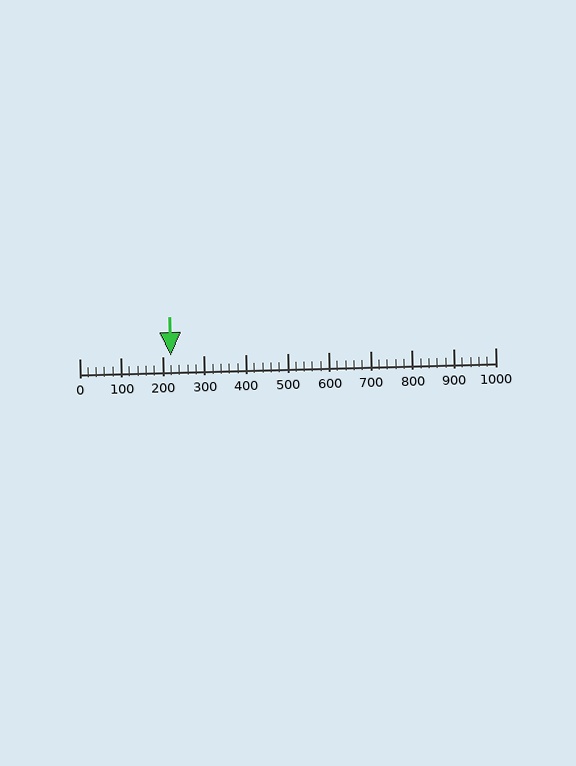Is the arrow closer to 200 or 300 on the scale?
The arrow is closer to 200.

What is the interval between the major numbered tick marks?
The major tick marks are spaced 100 units apart.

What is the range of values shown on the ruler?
The ruler shows values from 0 to 1000.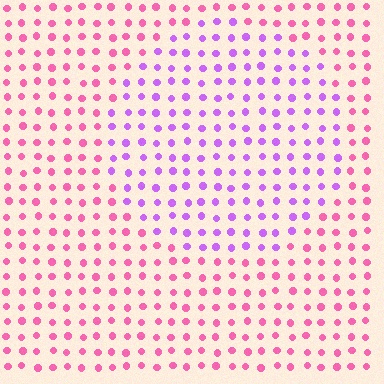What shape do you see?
I see a circle.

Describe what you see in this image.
The image is filled with small pink elements in a uniform arrangement. A circle-shaped region is visible where the elements are tinted to a slightly different hue, forming a subtle color boundary.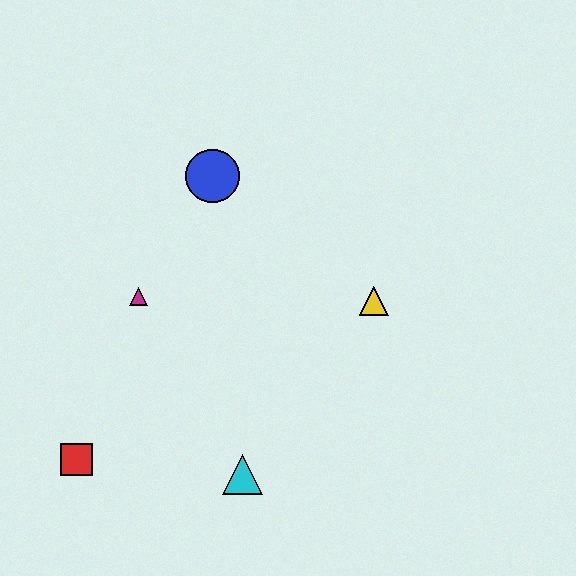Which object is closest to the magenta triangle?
The blue circle is closest to the magenta triangle.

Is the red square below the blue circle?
Yes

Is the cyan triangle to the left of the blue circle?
No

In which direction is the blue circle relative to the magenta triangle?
The blue circle is above the magenta triangle.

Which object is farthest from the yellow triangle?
The red square is farthest from the yellow triangle.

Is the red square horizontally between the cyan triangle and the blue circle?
No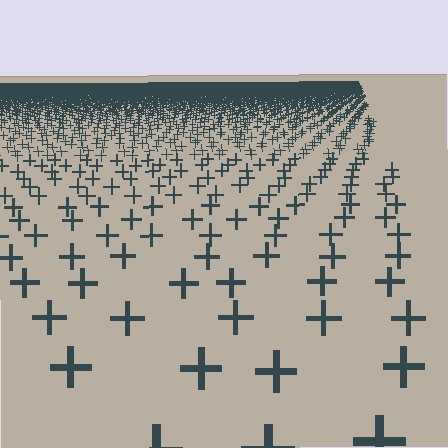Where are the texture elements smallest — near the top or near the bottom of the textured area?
Near the top.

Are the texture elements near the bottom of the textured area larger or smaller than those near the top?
Larger. Near the bottom, elements are closer to the viewer and appear at a bigger on-screen size.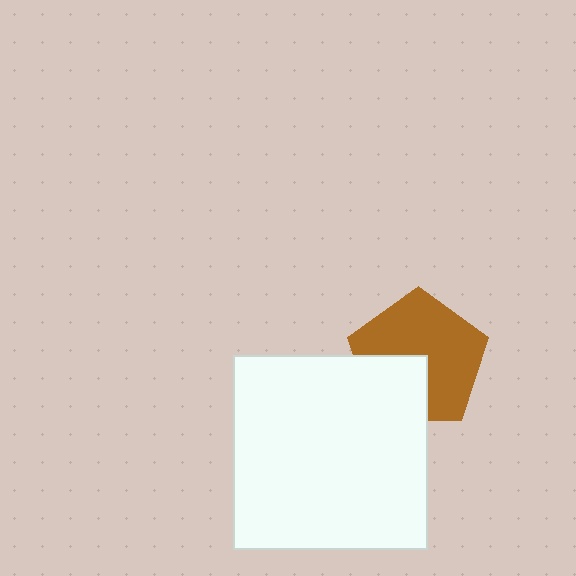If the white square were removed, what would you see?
You would see the complete brown pentagon.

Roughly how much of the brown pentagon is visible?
Most of it is visible (roughly 68%).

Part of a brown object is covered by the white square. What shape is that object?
It is a pentagon.